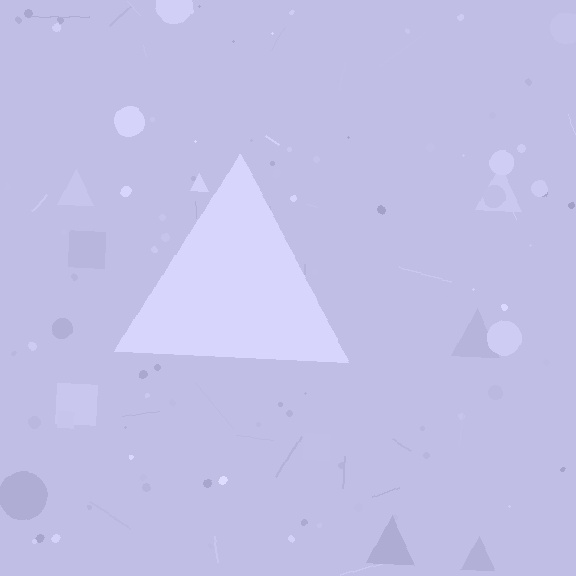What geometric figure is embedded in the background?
A triangle is embedded in the background.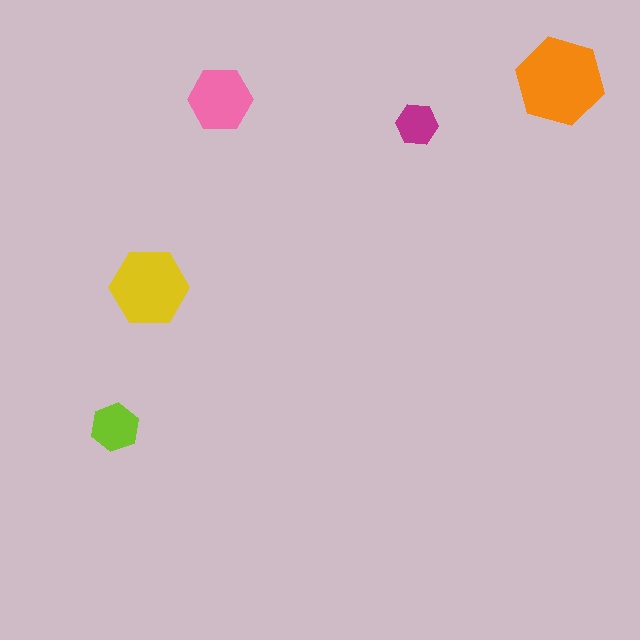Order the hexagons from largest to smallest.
the orange one, the yellow one, the pink one, the lime one, the magenta one.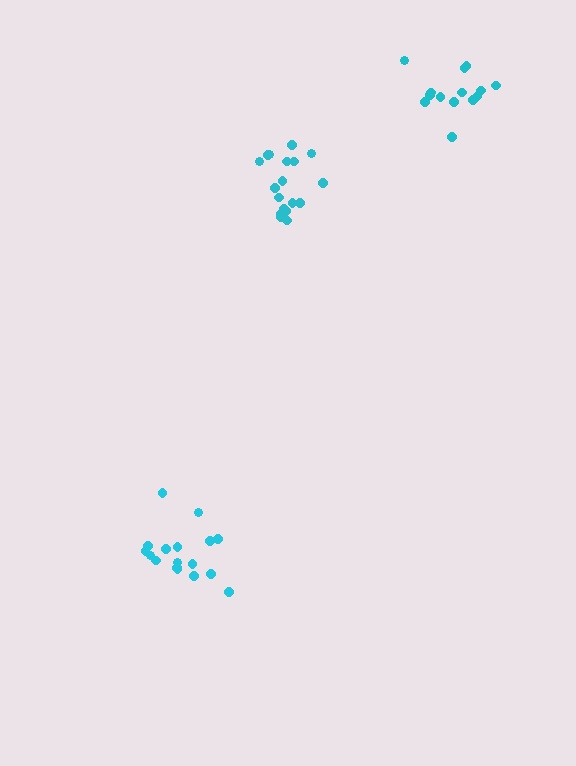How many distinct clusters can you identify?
There are 3 distinct clusters.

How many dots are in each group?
Group 1: 18 dots, Group 2: 17 dots, Group 3: 14 dots (49 total).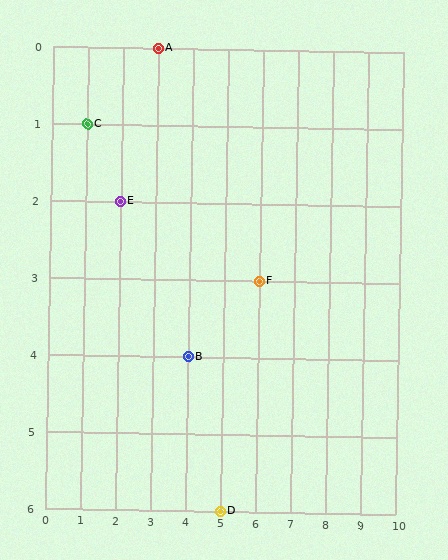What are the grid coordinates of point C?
Point C is at grid coordinates (1, 1).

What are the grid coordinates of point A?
Point A is at grid coordinates (3, 0).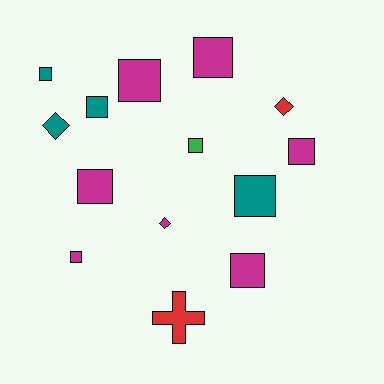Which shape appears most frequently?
Square, with 10 objects.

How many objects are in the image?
There are 14 objects.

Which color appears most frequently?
Magenta, with 7 objects.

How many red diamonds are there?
There is 1 red diamond.